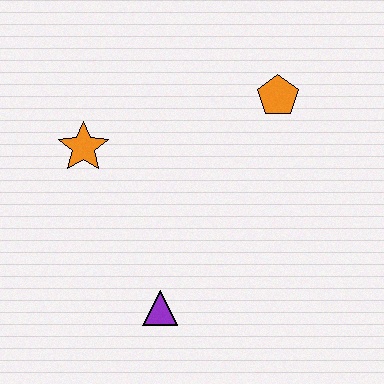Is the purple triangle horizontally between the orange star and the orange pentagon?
Yes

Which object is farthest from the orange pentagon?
The purple triangle is farthest from the orange pentagon.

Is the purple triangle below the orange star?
Yes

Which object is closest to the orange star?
The purple triangle is closest to the orange star.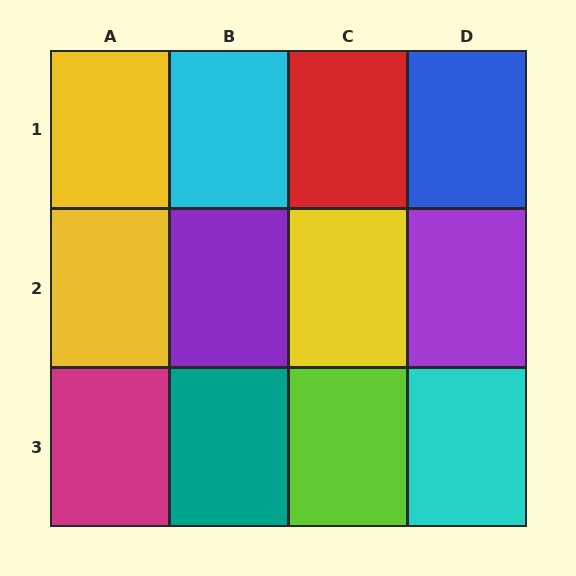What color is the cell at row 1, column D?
Blue.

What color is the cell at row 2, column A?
Yellow.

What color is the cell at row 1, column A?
Yellow.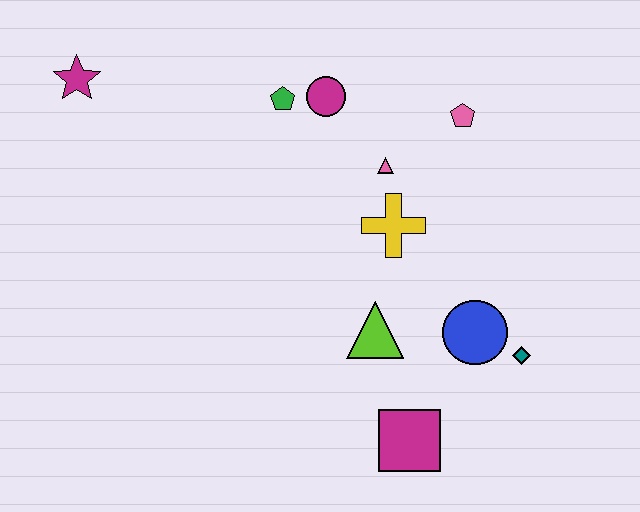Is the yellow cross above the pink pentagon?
No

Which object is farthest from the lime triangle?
The magenta star is farthest from the lime triangle.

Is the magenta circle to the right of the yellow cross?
No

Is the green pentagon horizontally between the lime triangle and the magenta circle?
No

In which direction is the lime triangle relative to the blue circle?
The lime triangle is to the left of the blue circle.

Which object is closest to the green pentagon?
The magenta circle is closest to the green pentagon.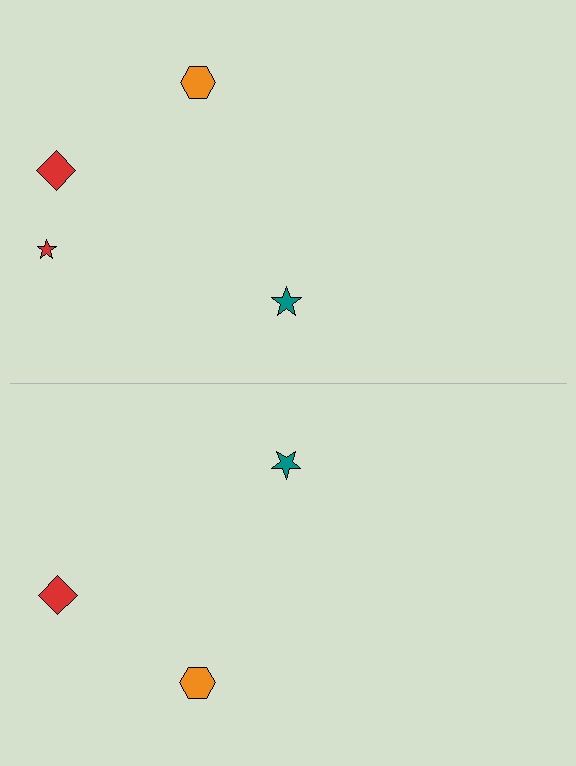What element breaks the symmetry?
A red star is missing from the bottom side.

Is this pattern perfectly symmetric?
No, the pattern is not perfectly symmetric. A red star is missing from the bottom side.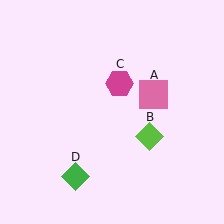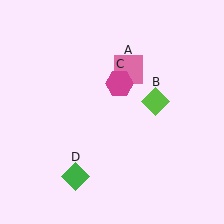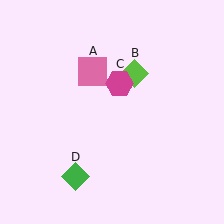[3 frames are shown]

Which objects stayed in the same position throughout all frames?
Magenta hexagon (object C) and green diamond (object D) remained stationary.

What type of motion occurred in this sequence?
The pink square (object A), lime diamond (object B) rotated counterclockwise around the center of the scene.